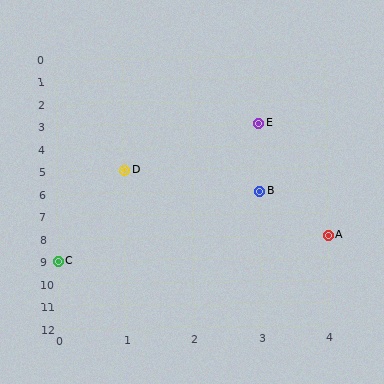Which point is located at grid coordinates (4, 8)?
Point A is at (4, 8).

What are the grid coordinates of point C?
Point C is at grid coordinates (0, 9).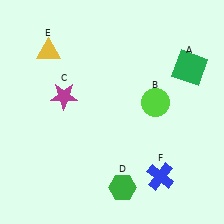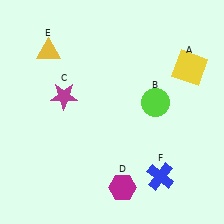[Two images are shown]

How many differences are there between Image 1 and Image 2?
There are 2 differences between the two images.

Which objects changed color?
A changed from green to yellow. D changed from green to magenta.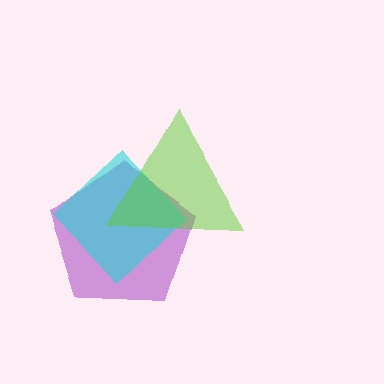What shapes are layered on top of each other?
The layered shapes are: a purple pentagon, a cyan diamond, a lime triangle.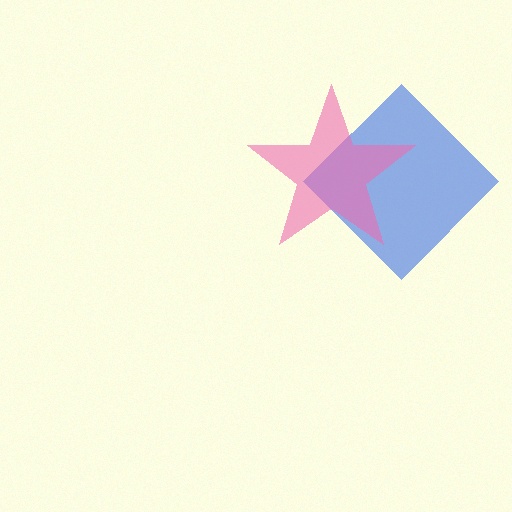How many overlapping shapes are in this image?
There are 2 overlapping shapes in the image.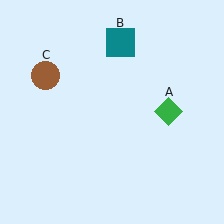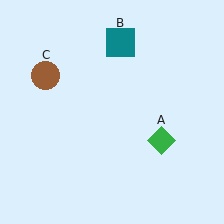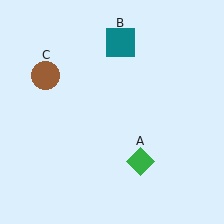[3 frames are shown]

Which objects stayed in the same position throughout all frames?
Teal square (object B) and brown circle (object C) remained stationary.